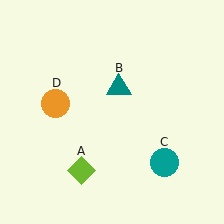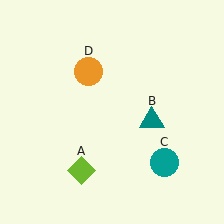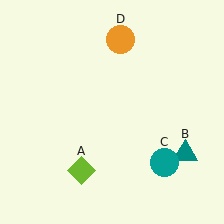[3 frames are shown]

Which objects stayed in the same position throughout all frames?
Lime diamond (object A) and teal circle (object C) remained stationary.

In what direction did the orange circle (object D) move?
The orange circle (object D) moved up and to the right.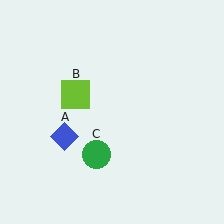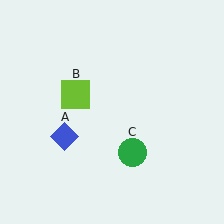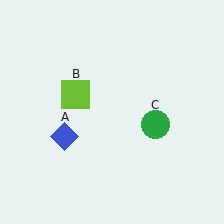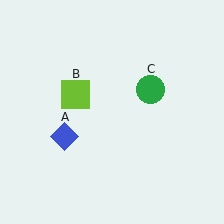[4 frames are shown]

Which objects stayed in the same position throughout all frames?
Blue diamond (object A) and lime square (object B) remained stationary.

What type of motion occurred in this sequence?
The green circle (object C) rotated counterclockwise around the center of the scene.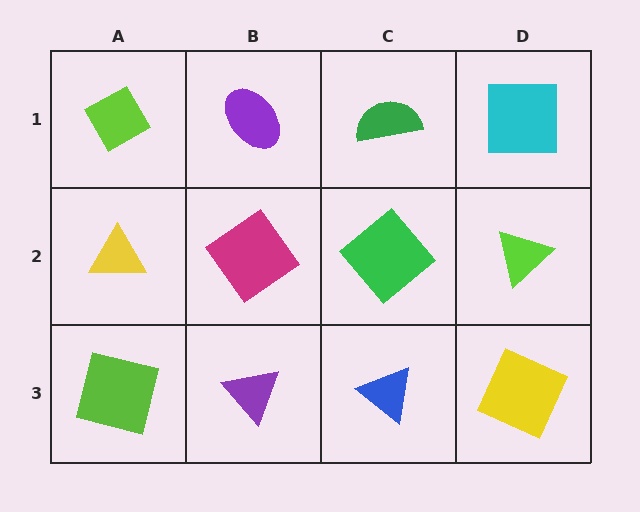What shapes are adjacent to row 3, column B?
A magenta diamond (row 2, column B), a lime square (row 3, column A), a blue triangle (row 3, column C).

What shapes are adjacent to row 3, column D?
A lime triangle (row 2, column D), a blue triangle (row 3, column C).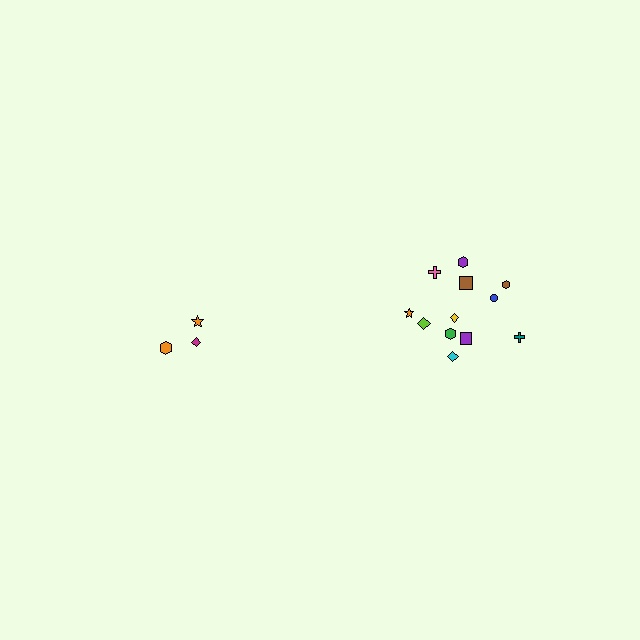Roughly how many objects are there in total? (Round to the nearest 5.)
Roughly 15 objects in total.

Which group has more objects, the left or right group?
The right group.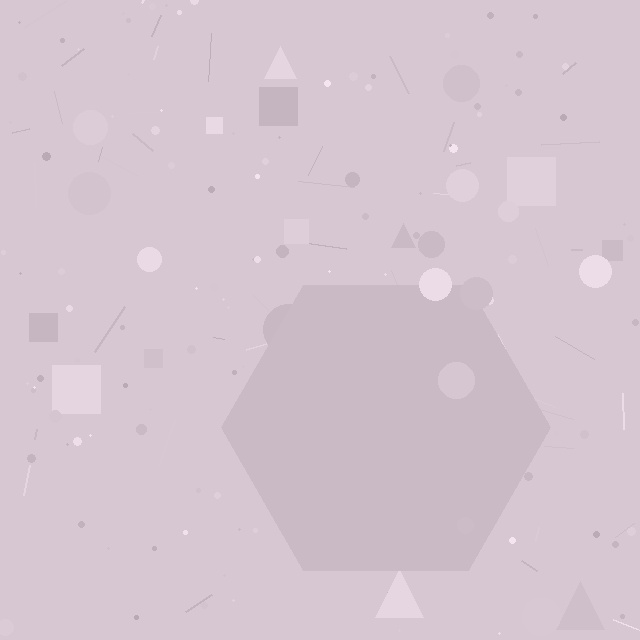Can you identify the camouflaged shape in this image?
The camouflaged shape is a hexagon.